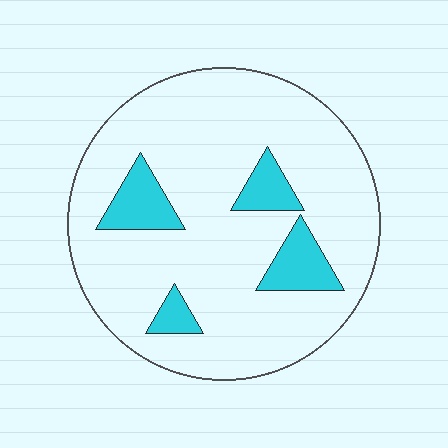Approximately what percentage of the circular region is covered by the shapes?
Approximately 15%.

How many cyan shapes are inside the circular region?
4.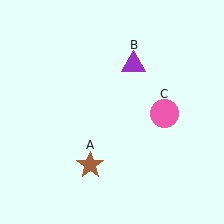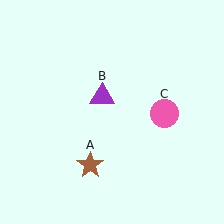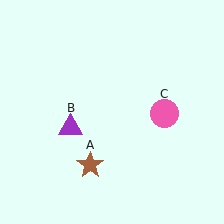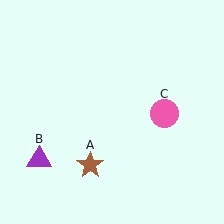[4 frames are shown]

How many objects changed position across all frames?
1 object changed position: purple triangle (object B).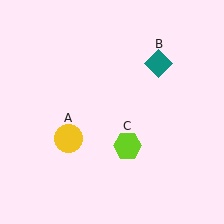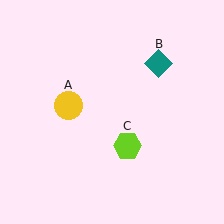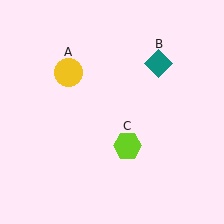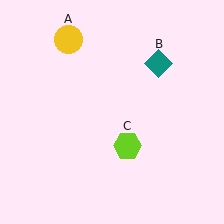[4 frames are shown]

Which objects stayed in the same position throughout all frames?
Teal diamond (object B) and lime hexagon (object C) remained stationary.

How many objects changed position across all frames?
1 object changed position: yellow circle (object A).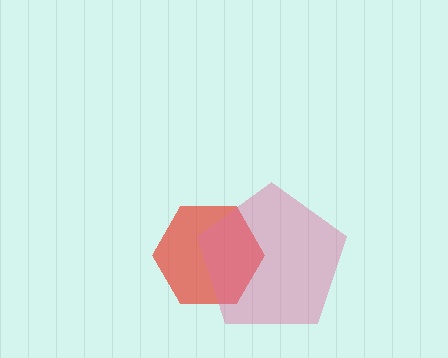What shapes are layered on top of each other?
The layered shapes are: a red hexagon, a pink pentagon.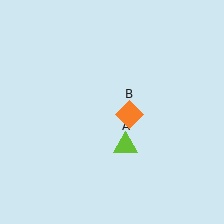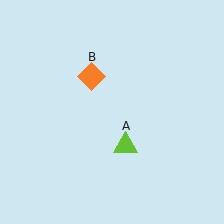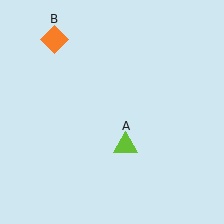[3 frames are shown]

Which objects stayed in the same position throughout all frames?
Lime triangle (object A) remained stationary.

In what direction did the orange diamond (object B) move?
The orange diamond (object B) moved up and to the left.